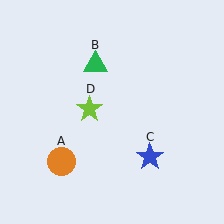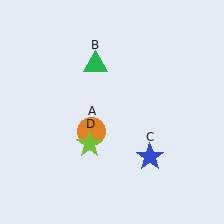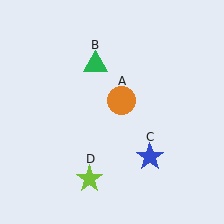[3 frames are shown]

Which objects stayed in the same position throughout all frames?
Green triangle (object B) and blue star (object C) remained stationary.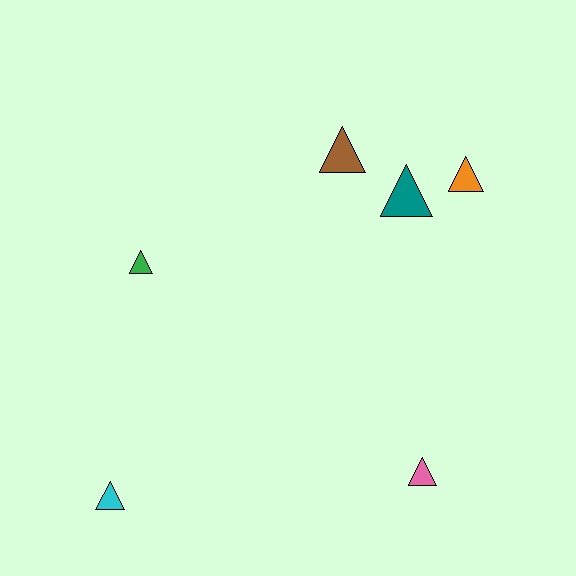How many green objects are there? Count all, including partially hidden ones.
There is 1 green object.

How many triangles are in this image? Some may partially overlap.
There are 6 triangles.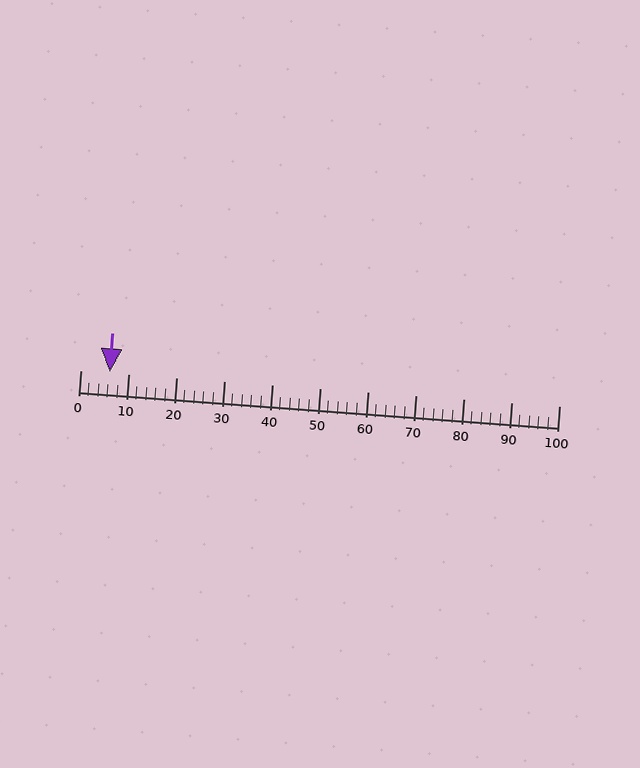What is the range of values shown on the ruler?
The ruler shows values from 0 to 100.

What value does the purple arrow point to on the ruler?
The purple arrow points to approximately 6.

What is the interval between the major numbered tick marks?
The major tick marks are spaced 10 units apart.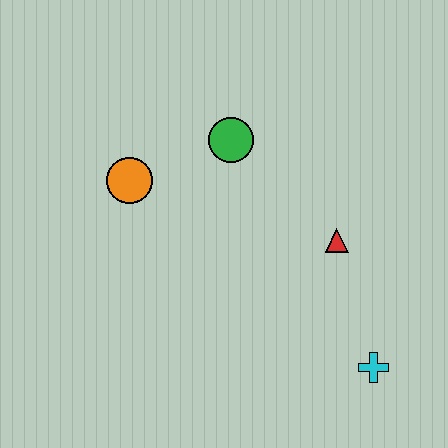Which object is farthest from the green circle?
The cyan cross is farthest from the green circle.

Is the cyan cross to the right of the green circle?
Yes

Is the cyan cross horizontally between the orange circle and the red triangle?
No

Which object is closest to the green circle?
The orange circle is closest to the green circle.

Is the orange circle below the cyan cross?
No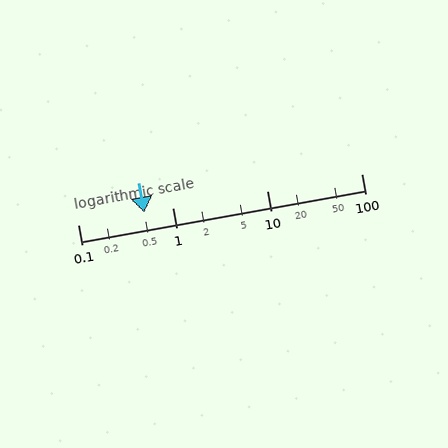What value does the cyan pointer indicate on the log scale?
The pointer indicates approximately 0.5.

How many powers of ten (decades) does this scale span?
The scale spans 3 decades, from 0.1 to 100.